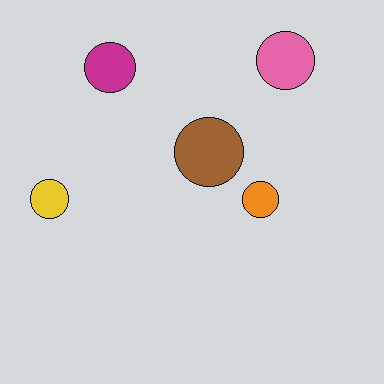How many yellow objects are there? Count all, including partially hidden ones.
There is 1 yellow object.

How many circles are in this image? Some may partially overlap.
There are 5 circles.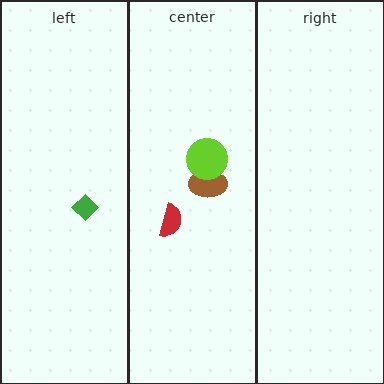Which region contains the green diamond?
The left region.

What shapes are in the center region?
The red semicircle, the brown ellipse, the lime circle.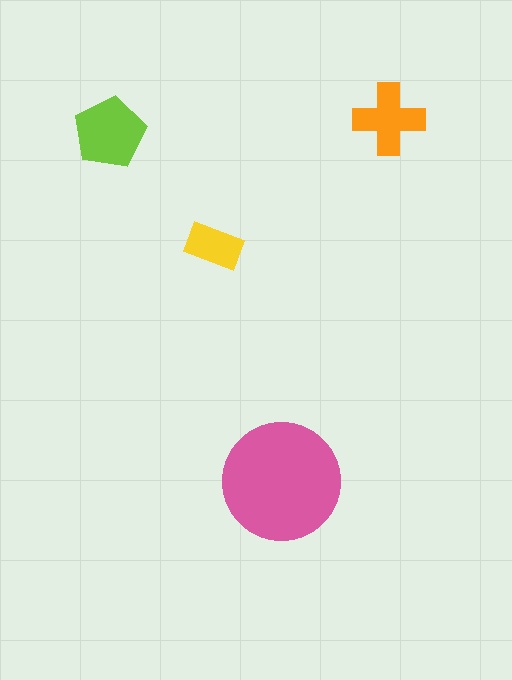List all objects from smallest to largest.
The yellow rectangle, the orange cross, the lime pentagon, the pink circle.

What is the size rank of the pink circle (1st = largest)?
1st.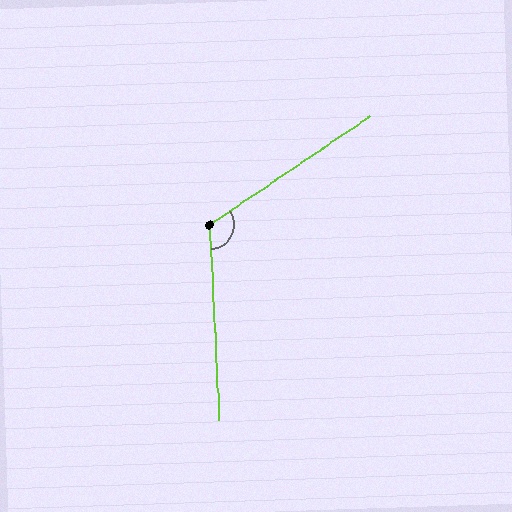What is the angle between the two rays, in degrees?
Approximately 121 degrees.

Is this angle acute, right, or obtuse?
It is obtuse.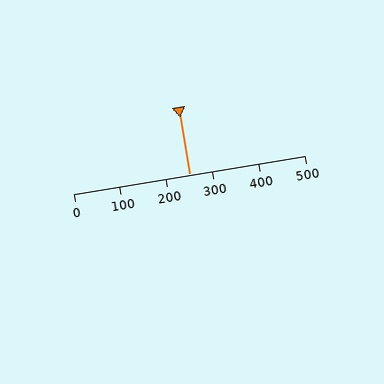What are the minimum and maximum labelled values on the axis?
The axis runs from 0 to 500.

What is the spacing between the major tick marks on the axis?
The major ticks are spaced 100 apart.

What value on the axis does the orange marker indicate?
The marker indicates approximately 250.